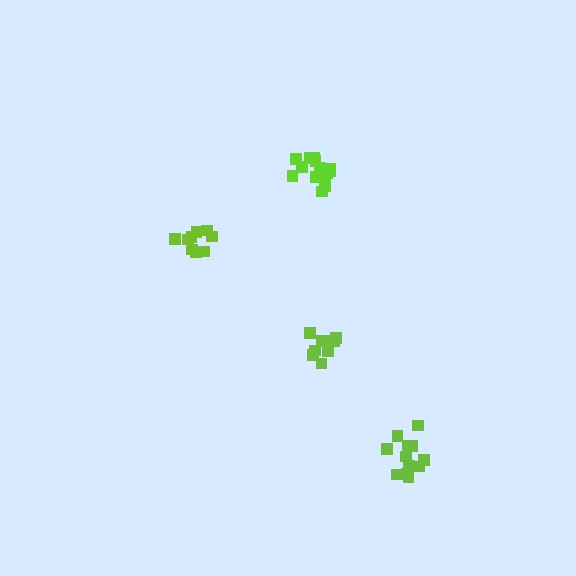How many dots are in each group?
Group 1: 14 dots, Group 2: 12 dots, Group 3: 9 dots, Group 4: 9 dots (44 total).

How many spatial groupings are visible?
There are 4 spatial groupings.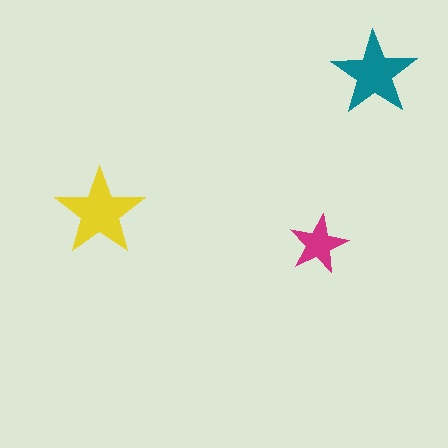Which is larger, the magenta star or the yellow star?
The yellow one.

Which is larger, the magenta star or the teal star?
The teal one.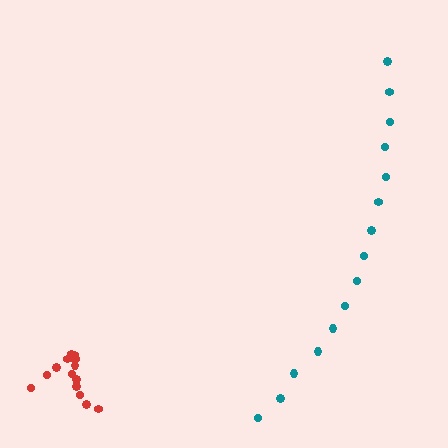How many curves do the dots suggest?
There are 2 distinct paths.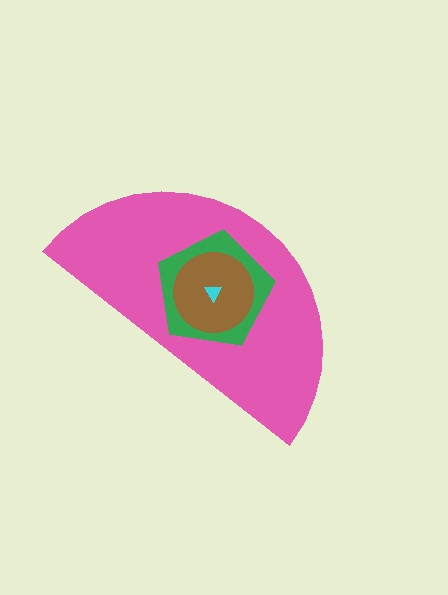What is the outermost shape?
The pink semicircle.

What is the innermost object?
The cyan triangle.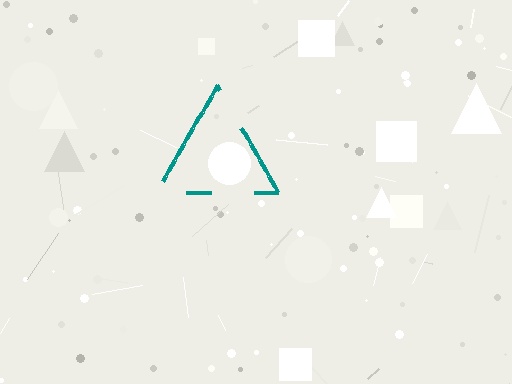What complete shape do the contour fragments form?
The contour fragments form a triangle.